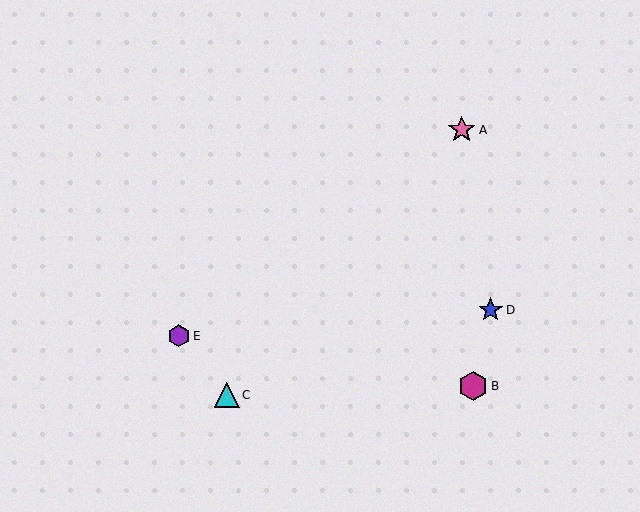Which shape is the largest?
The magenta hexagon (labeled B) is the largest.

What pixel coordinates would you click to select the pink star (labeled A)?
Click at (462, 130) to select the pink star A.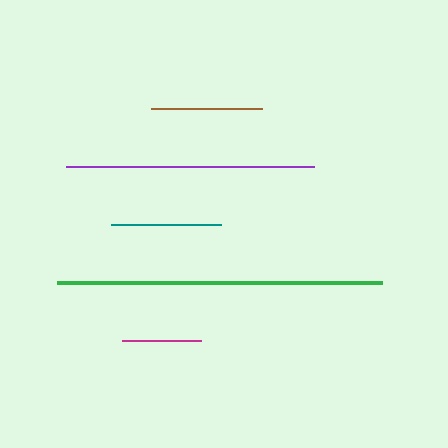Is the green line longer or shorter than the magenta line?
The green line is longer than the magenta line.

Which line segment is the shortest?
The magenta line is the shortest at approximately 78 pixels.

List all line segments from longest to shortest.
From longest to shortest: green, purple, brown, teal, magenta.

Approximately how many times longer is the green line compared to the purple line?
The green line is approximately 1.3 times the length of the purple line.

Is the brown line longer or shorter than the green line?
The green line is longer than the brown line.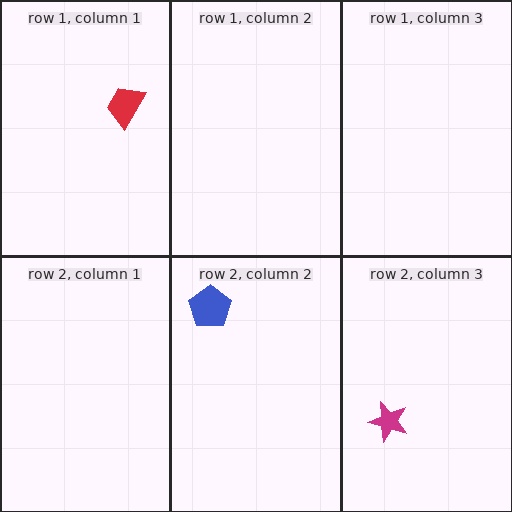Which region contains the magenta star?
The row 2, column 3 region.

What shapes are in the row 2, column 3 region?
The magenta star.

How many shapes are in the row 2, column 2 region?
1.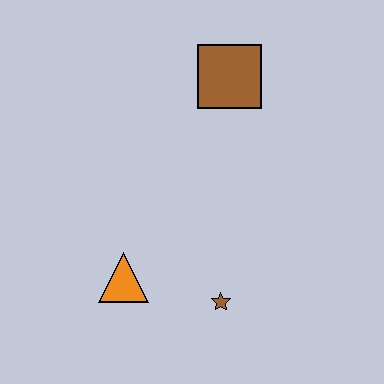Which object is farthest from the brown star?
The brown square is farthest from the brown star.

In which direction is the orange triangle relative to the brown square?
The orange triangle is below the brown square.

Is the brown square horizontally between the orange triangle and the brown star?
No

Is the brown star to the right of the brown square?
No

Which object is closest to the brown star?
The orange triangle is closest to the brown star.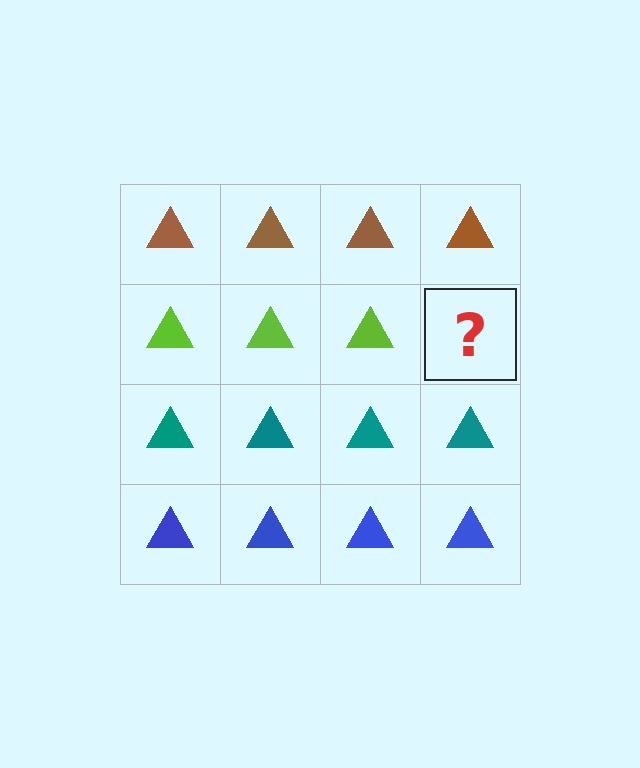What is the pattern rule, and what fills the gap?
The rule is that each row has a consistent color. The gap should be filled with a lime triangle.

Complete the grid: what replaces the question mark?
The question mark should be replaced with a lime triangle.